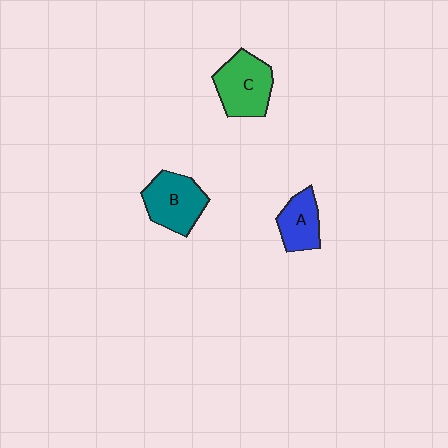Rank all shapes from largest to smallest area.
From largest to smallest: C (green), B (teal), A (blue).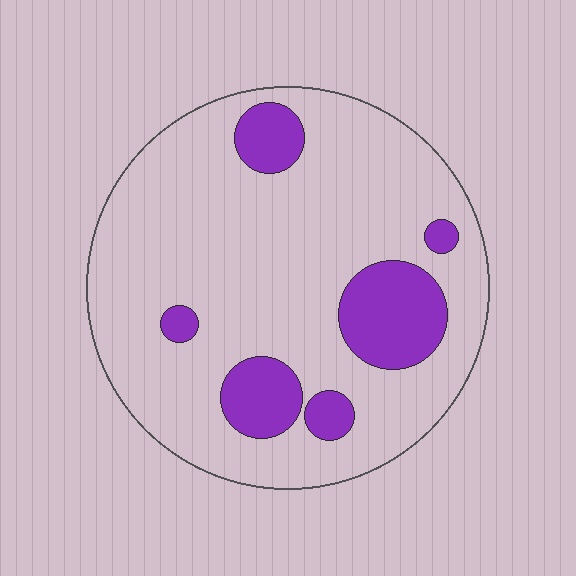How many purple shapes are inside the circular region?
6.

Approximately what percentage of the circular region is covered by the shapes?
Approximately 20%.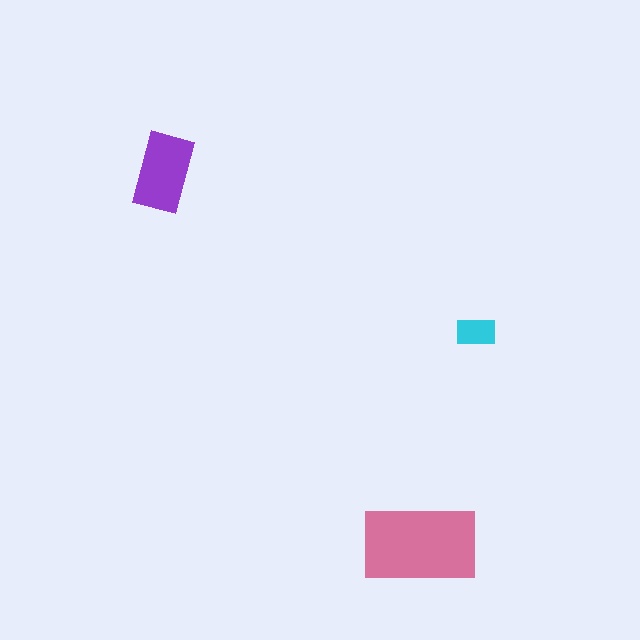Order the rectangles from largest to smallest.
the pink one, the purple one, the cyan one.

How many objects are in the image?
There are 3 objects in the image.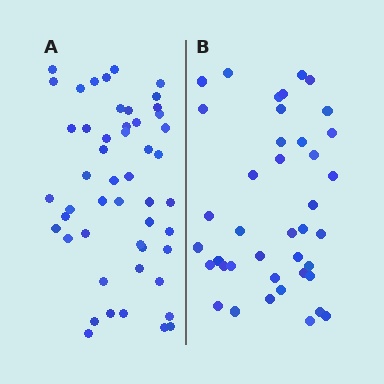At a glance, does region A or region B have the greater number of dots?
Region A (the left region) has more dots.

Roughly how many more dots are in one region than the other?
Region A has roughly 10 or so more dots than region B.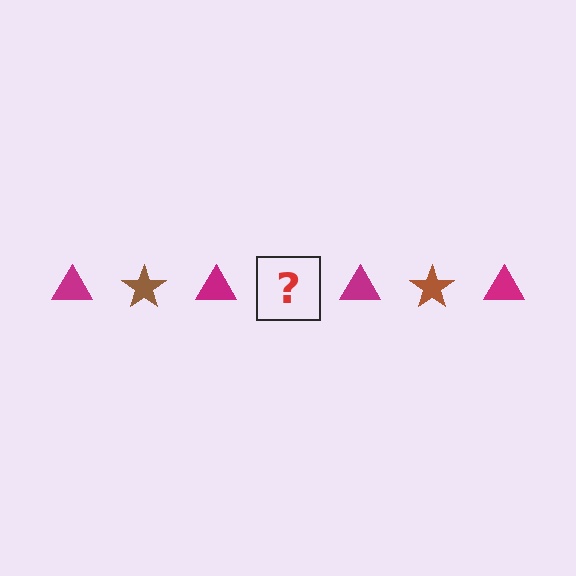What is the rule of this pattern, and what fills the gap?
The rule is that the pattern alternates between magenta triangle and brown star. The gap should be filled with a brown star.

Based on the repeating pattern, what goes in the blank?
The blank should be a brown star.